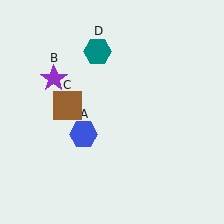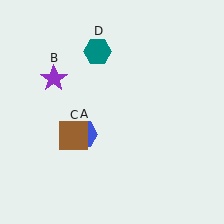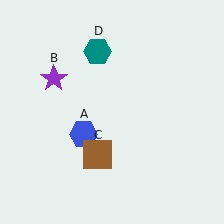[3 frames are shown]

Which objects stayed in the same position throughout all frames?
Blue hexagon (object A) and purple star (object B) and teal hexagon (object D) remained stationary.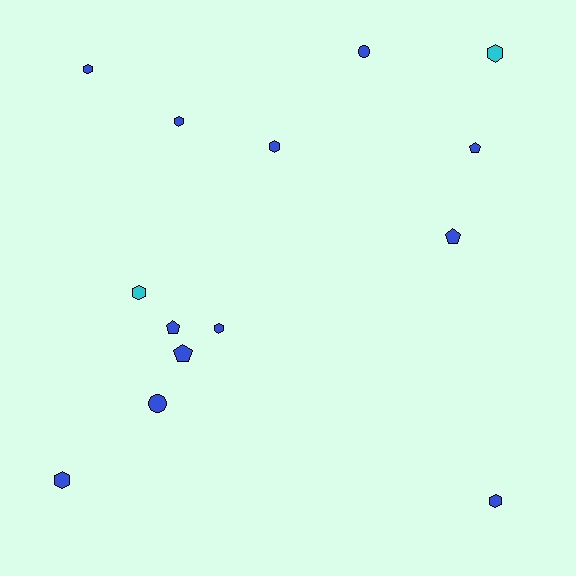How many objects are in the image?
There are 14 objects.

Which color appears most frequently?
Blue, with 12 objects.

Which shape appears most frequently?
Hexagon, with 8 objects.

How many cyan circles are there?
There are no cyan circles.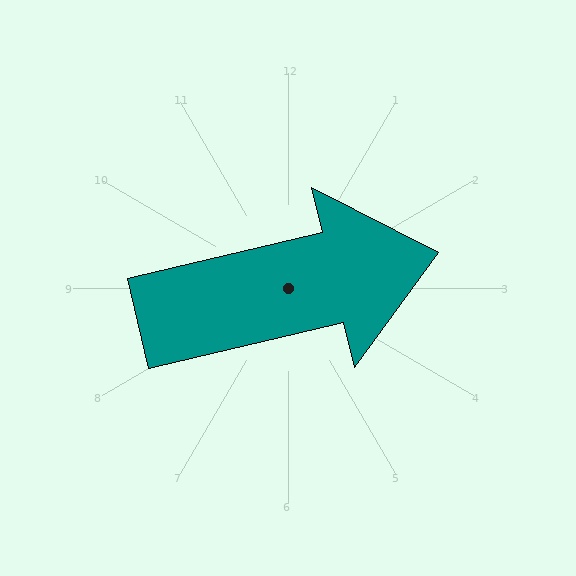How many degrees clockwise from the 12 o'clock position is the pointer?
Approximately 77 degrees.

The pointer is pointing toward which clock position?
Roughly 3 o'clock.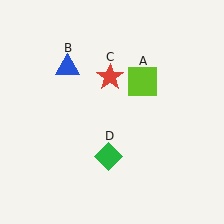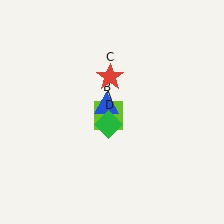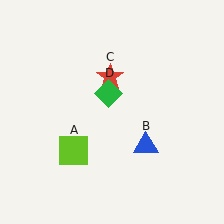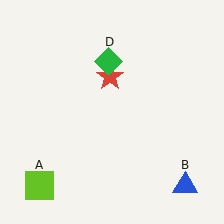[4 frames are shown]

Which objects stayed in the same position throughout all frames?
Red star (object C) remained stationary.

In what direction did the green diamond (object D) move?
The green diamond (object D) moved up.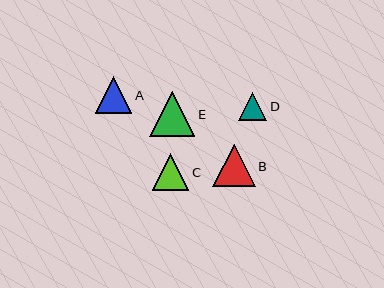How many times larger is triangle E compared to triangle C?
Triangle E is approximately 1.2 times the size of triangle C.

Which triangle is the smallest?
Triangle D is the smallest with a size of approximately 28 pixels.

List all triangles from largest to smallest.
From largest to smallest: E, B, A, C, D.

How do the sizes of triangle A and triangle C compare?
Triangle A and triangle C are approximately the same size.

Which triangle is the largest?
Triangle E is the largest with a size of approximately 45 pixels.